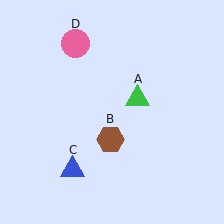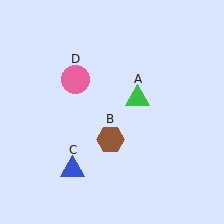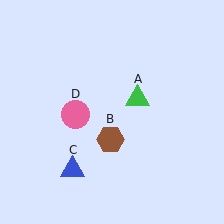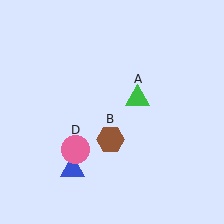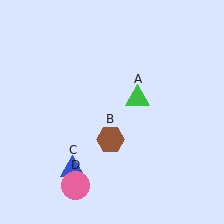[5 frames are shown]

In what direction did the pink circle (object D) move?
The pink circle (object D) moved down.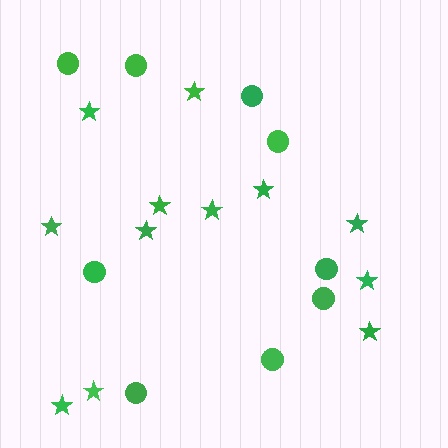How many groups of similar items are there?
There are 2 groups: one group of circles (9) and one group of stars (12).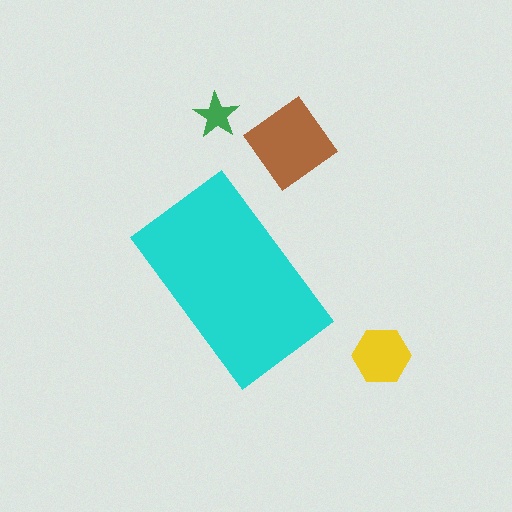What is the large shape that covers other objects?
A cyan rectangle.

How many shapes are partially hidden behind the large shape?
0 shapes are partially hidden.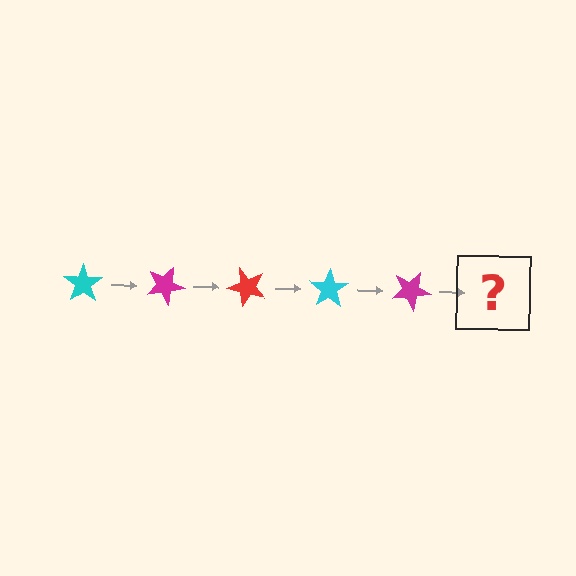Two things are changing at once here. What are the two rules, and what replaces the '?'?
The two rules are that it rotates 25 degrees each step and the color cycles through cyan, magenta, and red. The '?' should be a red star, rotated 125 degrees from the start.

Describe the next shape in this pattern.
It should be a red star, rotated 125 degrees from the start.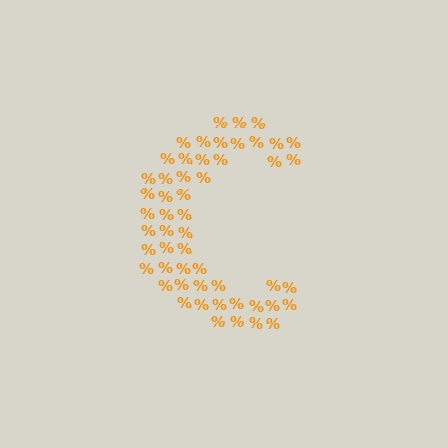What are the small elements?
The small elements are percent signs.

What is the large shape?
The large shape is the letter C.